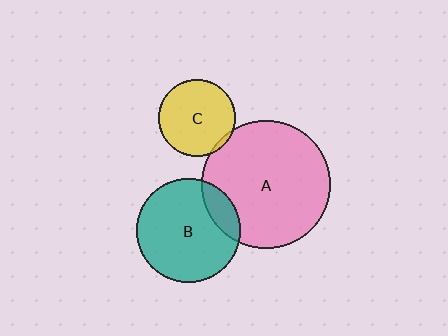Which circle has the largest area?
Circle A (pink).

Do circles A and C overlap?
Yes.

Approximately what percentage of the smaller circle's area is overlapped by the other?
Approximately 5%.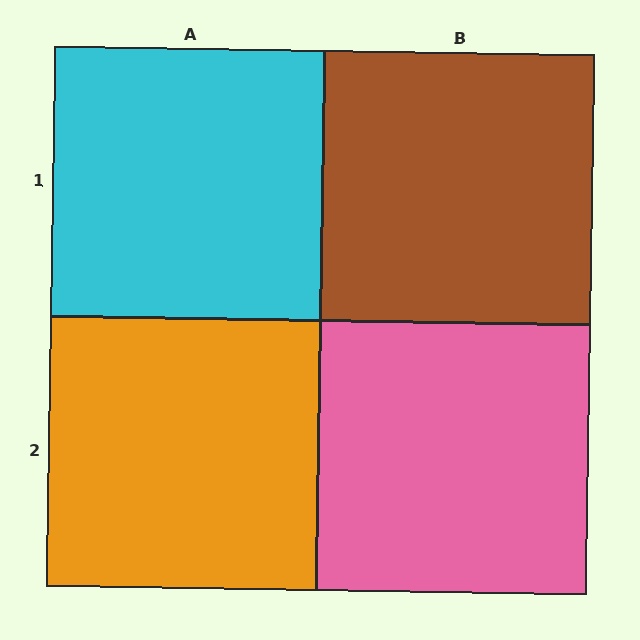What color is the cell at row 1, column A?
Cyan.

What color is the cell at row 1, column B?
Brown.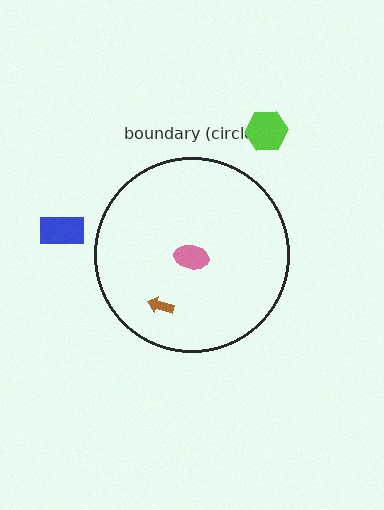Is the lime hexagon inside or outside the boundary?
Outside.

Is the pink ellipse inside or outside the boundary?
Inside.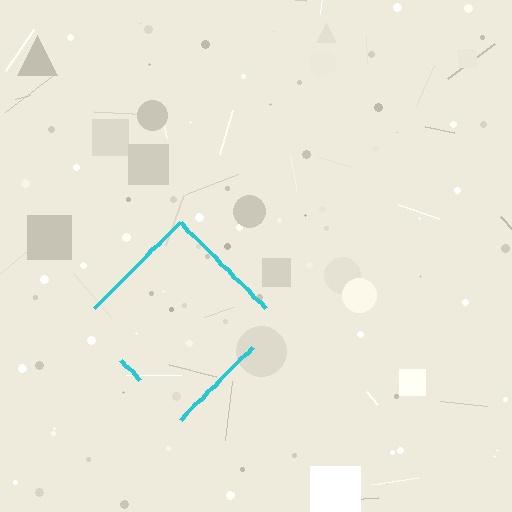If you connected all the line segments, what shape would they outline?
They would outline a diamond.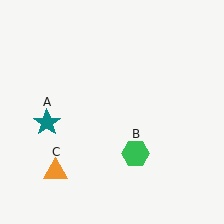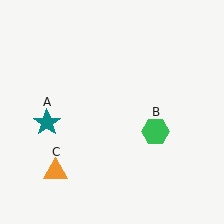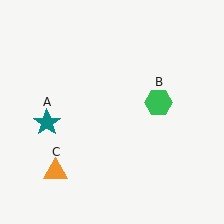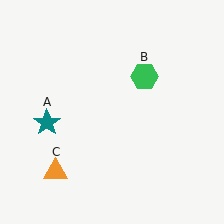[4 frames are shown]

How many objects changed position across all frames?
1 object changed position: green hexagon (object B).